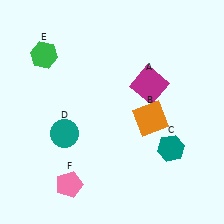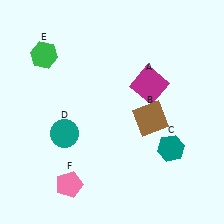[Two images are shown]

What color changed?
The square (B) changed from orange in Image 1 to brown in Image 2.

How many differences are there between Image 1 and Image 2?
There is 1 difference between the two images.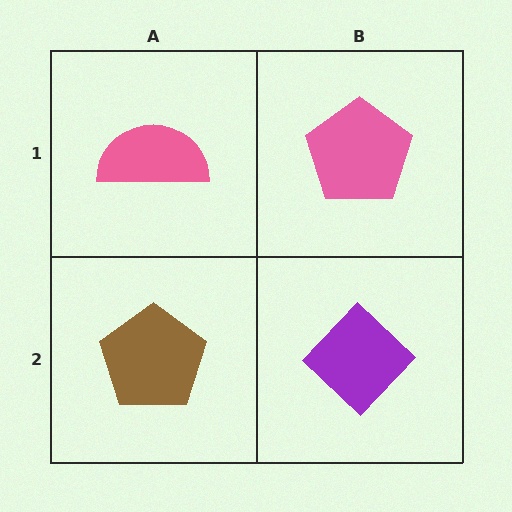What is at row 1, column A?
A pink semicircle.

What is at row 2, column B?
A purple diamond.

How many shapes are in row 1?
2 shapes.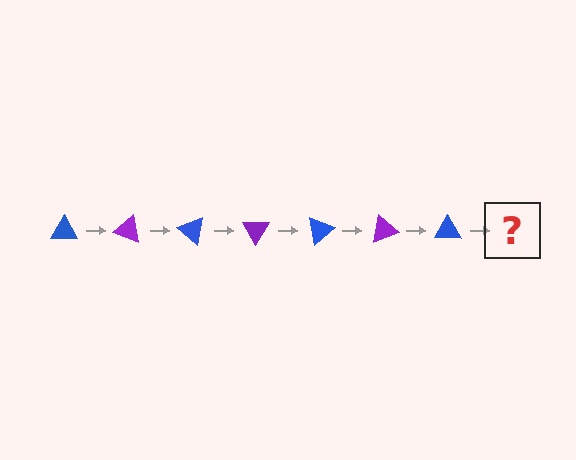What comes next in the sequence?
The next element should be a purple triangle, rotated 140 degrees from the start.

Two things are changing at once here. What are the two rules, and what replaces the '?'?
The two rules are that it rotates 20 degrees each step and the color cycles through blue and purple. The '?' should be a purple triangle, rotated 140 degrees from the start.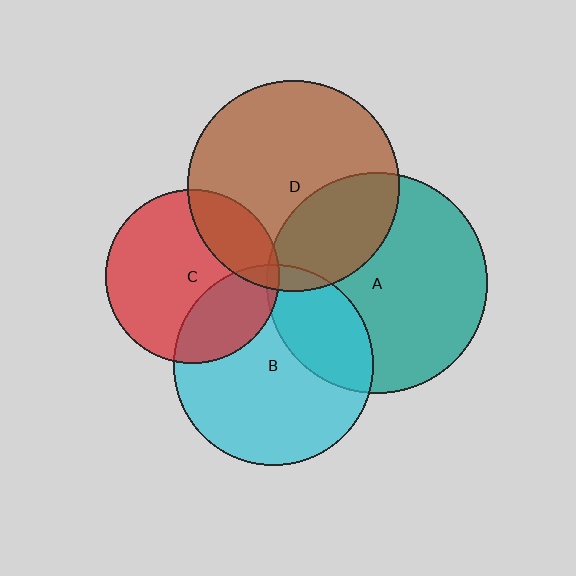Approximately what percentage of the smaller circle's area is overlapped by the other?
Approximately 5%.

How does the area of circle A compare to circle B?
Approximately 1.2 times.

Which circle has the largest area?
Circle A (teal).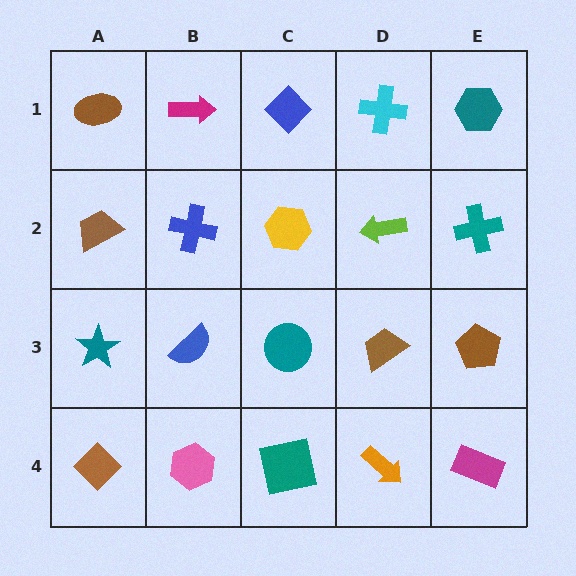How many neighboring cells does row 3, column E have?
3.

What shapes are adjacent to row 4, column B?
A blue semicircle (row 3, column B), a brown diamond (row 4, column A), a teal square (row 4, column C).